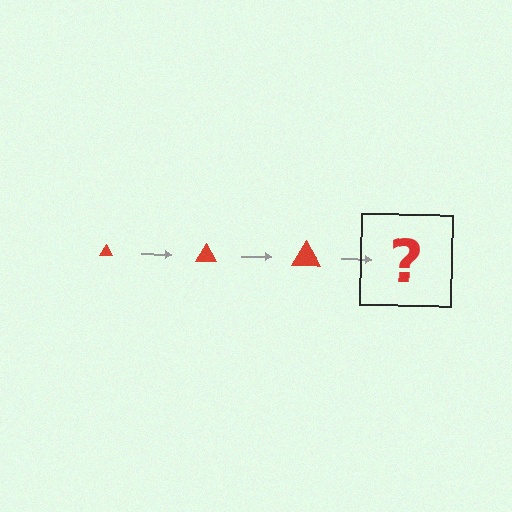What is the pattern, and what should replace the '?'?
The pattern is that the triangle gets progressively larger each step. The '?' should be a red triangle, larger than the previous one.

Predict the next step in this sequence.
The next step is a red triangle, larger than the previous one.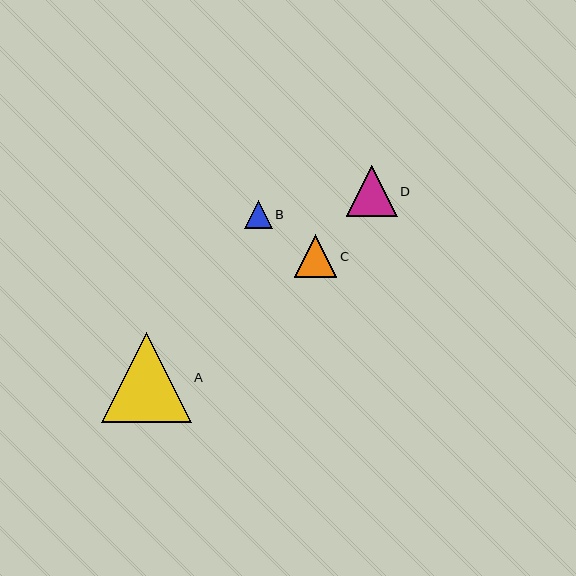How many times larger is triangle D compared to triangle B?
Triangle D is approximately 1.8 times the size of triangle B.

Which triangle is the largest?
Triangle A is the largest with a size of approximately 90 pixels.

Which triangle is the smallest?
Triangle B is the smallest with a size of approximately 28 pixels.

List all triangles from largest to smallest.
From largest to smallest: A, D, C, B.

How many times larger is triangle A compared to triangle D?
Triangle A is approximately 1.8 times the size of triangle D.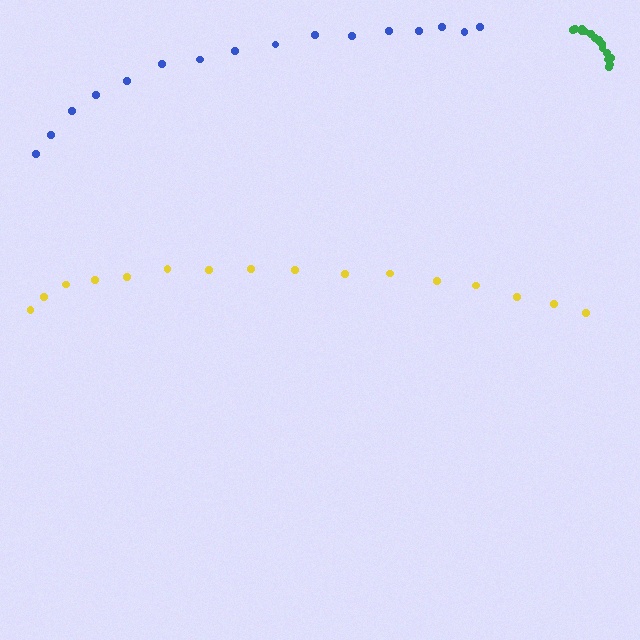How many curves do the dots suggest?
There are 3 distinct paths.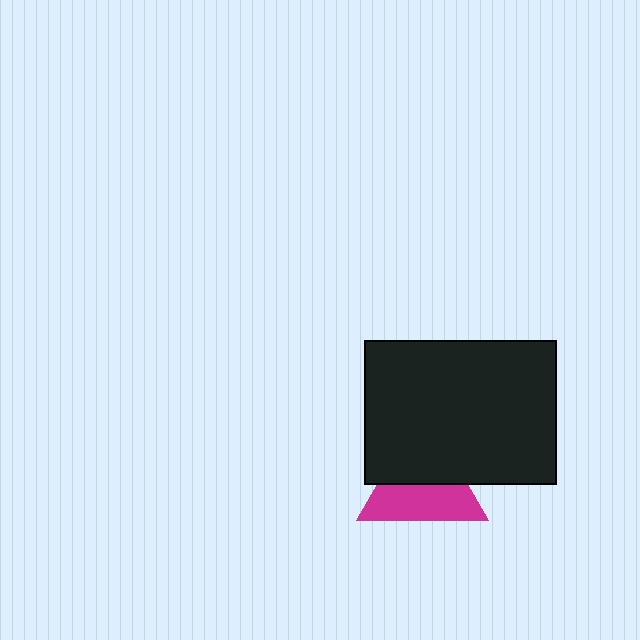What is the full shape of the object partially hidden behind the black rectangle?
The partially hidden object is a magenta triangle.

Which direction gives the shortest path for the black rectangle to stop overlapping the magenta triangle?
Moving up gives the shortest separation.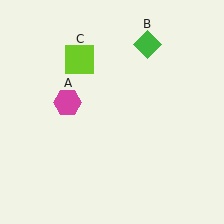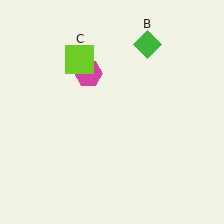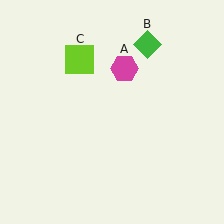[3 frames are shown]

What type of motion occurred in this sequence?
The magenta hexagon (object A) rotated clockwise around the center of the scene.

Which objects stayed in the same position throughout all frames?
Green diamond (object B) and lime square (object C) remained stationary.